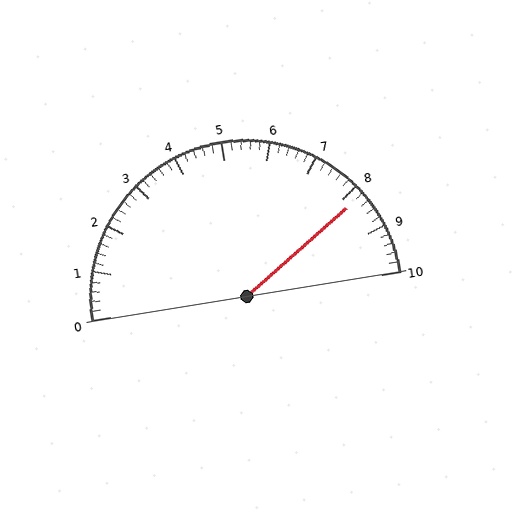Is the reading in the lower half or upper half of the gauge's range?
The reading is in the upper half of the range (0 to 10).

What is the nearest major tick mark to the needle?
The nearest major tick mark is 8.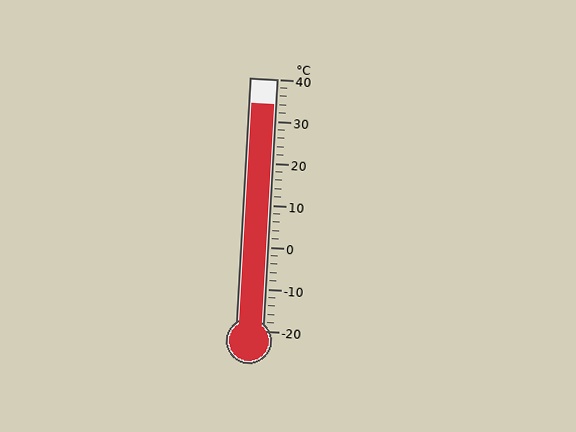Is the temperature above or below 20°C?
The temperature is above 20°C.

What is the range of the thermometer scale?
The thermometer scale ranges from -20°C to 40°C.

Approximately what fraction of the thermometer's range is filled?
The thermometer is filled to approximately 90% of its range.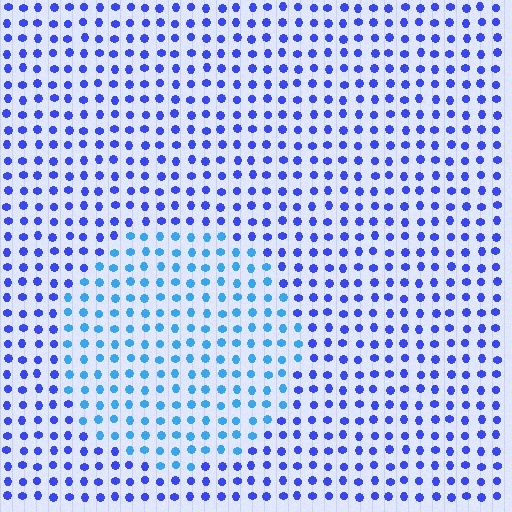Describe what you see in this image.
The image is filled with small blue elements in a uniform arrangement. A circle-shaped region is visible where the elements are tinted to a slightly different hue, forming a subtle color boundary.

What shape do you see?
I see a circle.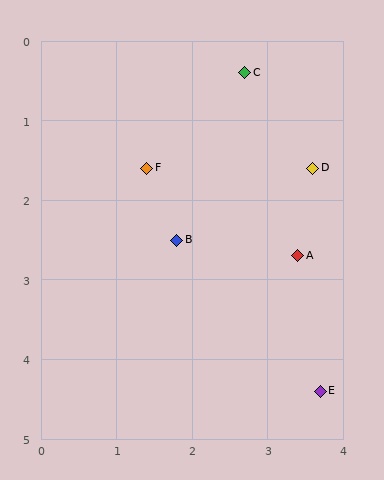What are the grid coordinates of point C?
Point C is at approximately (2.7, 0.4).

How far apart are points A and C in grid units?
Points A and C are about 2.4 grid units apart.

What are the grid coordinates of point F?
Point F is at approximately (1.4, 1.6).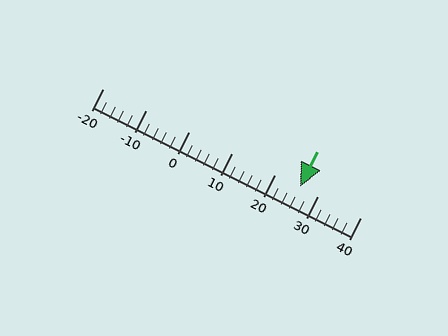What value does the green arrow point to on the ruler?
The green arrow points to approximately 26.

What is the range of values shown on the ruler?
The ruler shows values from -20 to 40.